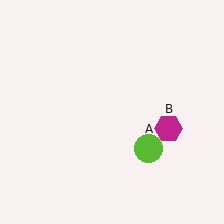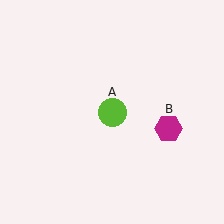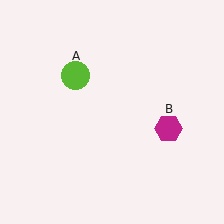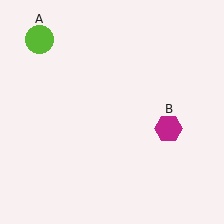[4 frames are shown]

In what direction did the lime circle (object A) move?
The lime circle (object A) moved up and to the left.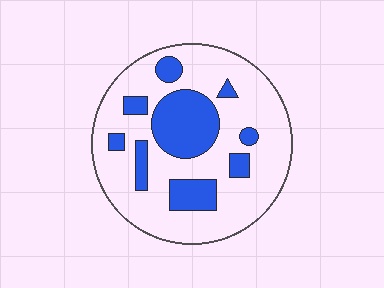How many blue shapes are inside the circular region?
9.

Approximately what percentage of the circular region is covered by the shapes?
Approximately 25%.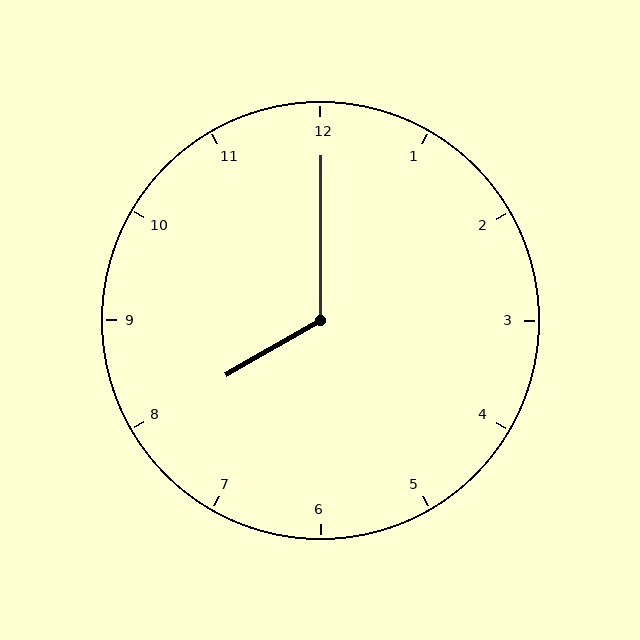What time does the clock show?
8:00.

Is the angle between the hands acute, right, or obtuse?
It is obtuse.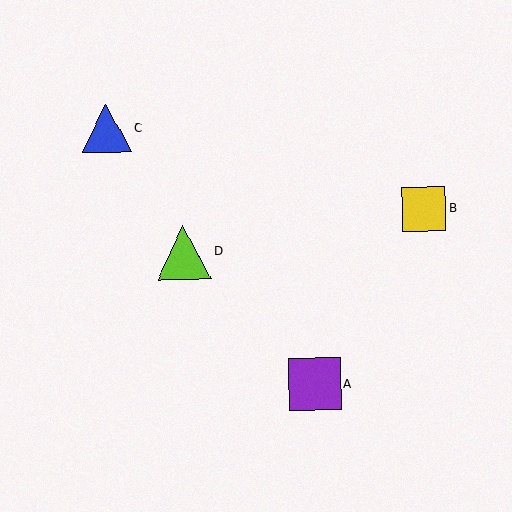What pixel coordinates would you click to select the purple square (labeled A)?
Click at (315, 384) to select the purple square A.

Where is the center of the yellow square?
The center of the yellow square is at (424, 209).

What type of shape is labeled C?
Shape C is a blue triangle.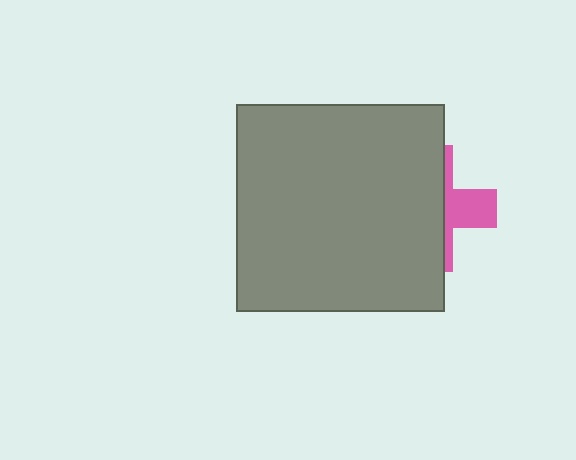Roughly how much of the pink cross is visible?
A small part of it is visible (roughly 32%).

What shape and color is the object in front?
The object in front is a gray square.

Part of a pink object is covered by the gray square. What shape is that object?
It is a cross.